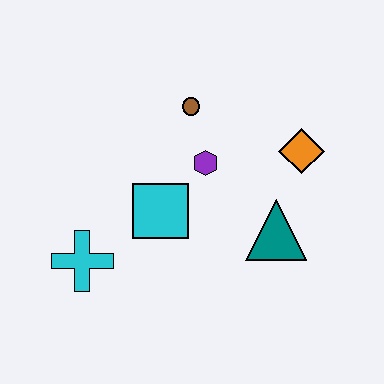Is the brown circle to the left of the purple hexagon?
Yes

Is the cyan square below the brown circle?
Yes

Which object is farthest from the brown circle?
The cyan cross is farthest from the brown circle.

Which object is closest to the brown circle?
The purple hexagon is closest to the brown circle.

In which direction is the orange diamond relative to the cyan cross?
The orange diamond is to the right of the cyan cross.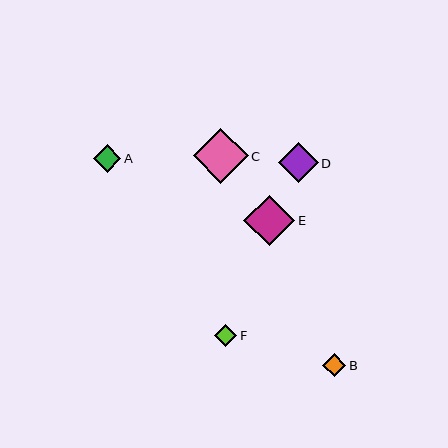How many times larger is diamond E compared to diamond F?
Diamond E is approximately 2.3 times the size of diamond F.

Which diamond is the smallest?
Diamond F is the smallest with a size of approximately 22 pixels.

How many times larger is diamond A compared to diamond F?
Diamond A is approximately 1.3 times the size of diamond F.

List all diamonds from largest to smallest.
From largest to smallest: C, E, D, A, B, F.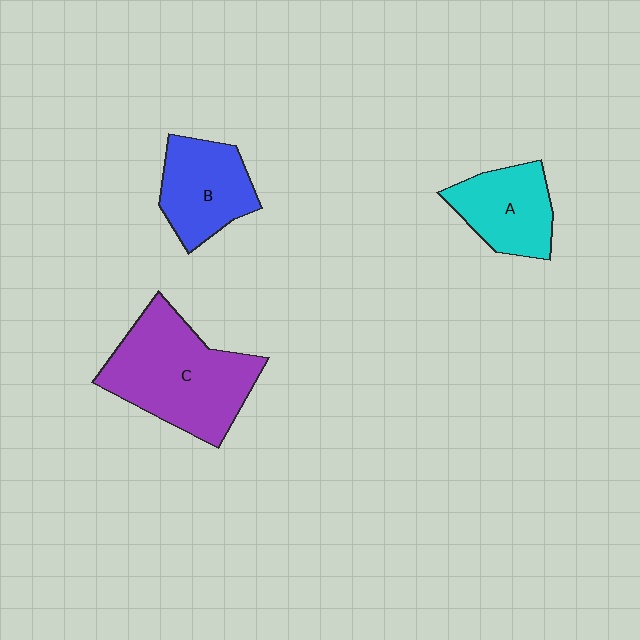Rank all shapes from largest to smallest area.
From largest to smallest: C (purple), B (blue), A (cyan).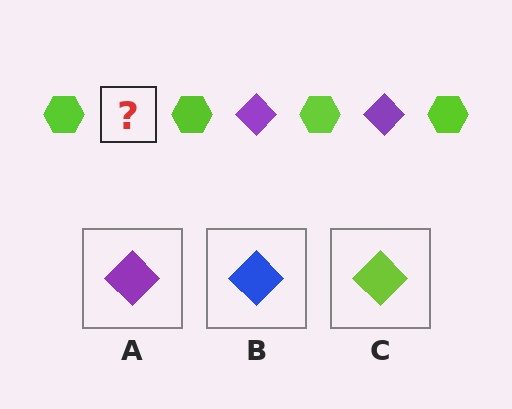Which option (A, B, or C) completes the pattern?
A.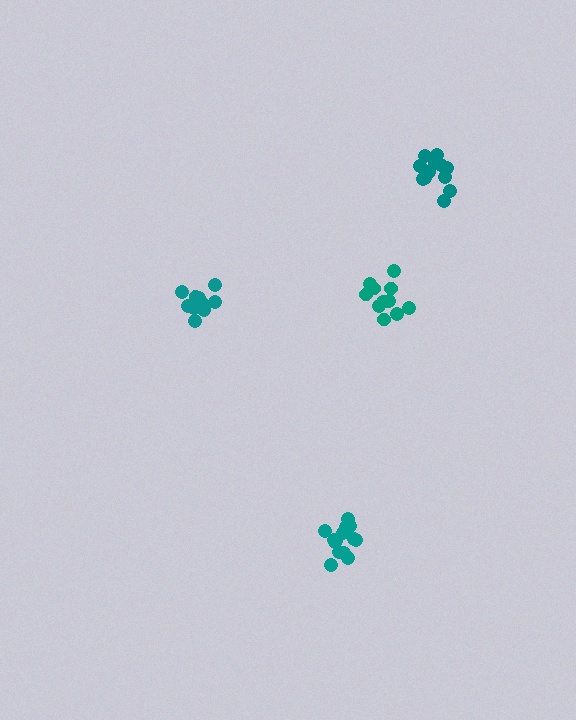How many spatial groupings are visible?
There are 4 spatial groupings.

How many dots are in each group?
Group 1: 11 dots, Group 2: 11 dots, Group 3: 12 dots, Group 4: 14 dots (48 total).